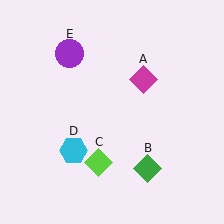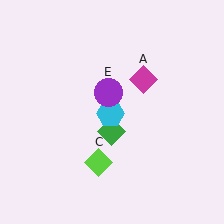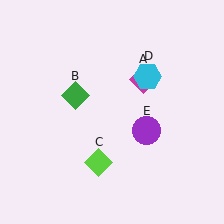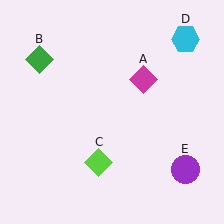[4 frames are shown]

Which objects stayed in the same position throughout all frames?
Magenta diamond (object A) and lime diamond (object C) remained stationary.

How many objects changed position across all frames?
3 objects changed position: green diamond (object B), cyan hexagon (object D), purple circle (object E).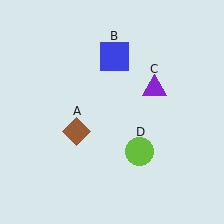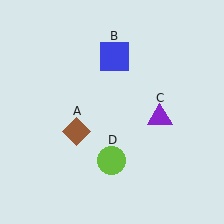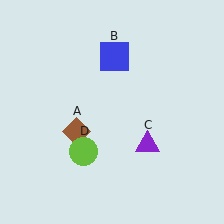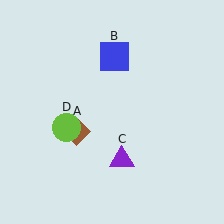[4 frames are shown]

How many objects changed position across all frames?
2 objects changed position: purple triangle (object C), lime circle (object D).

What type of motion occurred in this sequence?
The purple triangle (object C), lime circle (object D) rotated clockwise around the center of the scene.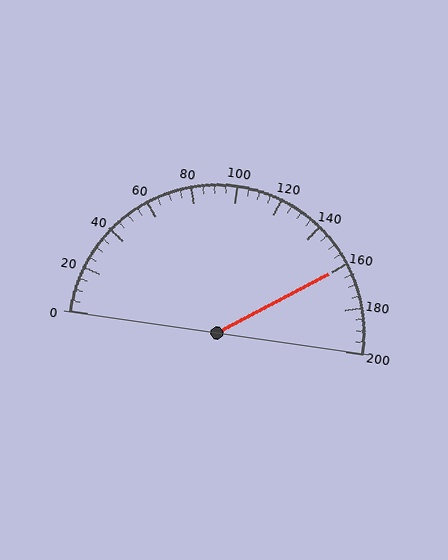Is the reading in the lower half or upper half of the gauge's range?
The reading is in the upper half of the range (0 to 200).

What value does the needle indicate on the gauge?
The needle indicates approximately 160.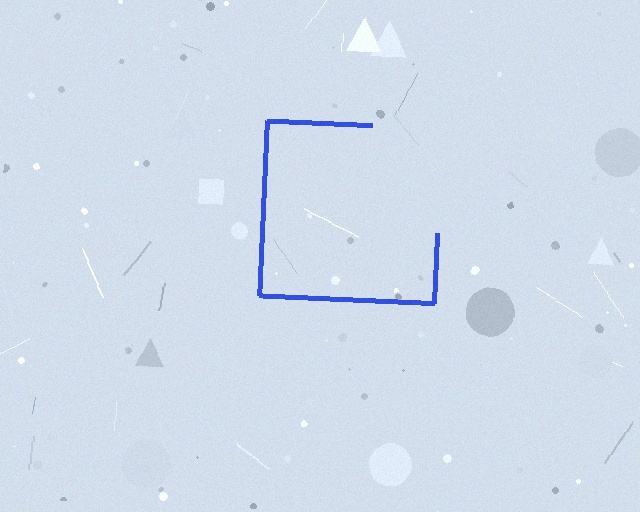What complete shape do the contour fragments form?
The contour fragments form a square.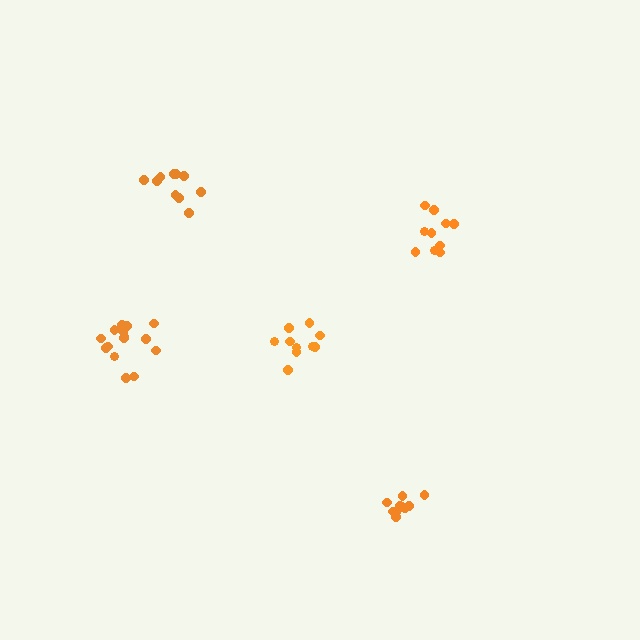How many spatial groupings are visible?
There are 5 spatial groupings.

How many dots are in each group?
Group 1: 10 dots, Group 2: 15 dots, Group 3: 10 dots, Group 4: 10 dots, Group 5: 11 dots (56 total).